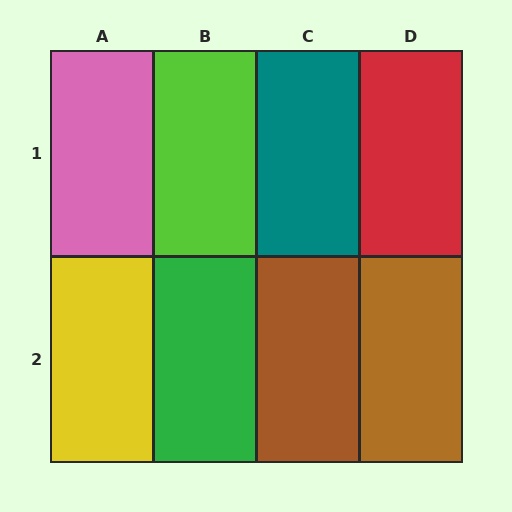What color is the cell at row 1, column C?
Teal.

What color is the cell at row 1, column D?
Red.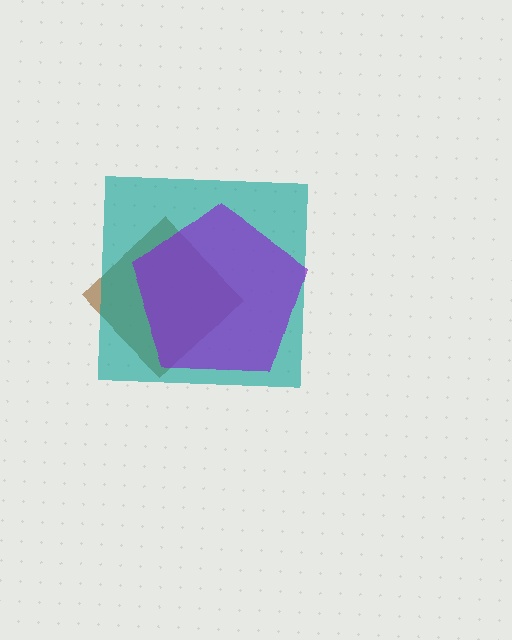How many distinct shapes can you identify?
There are 3 distinct shapes: a brown diamond, a teal square, a purple pentagon.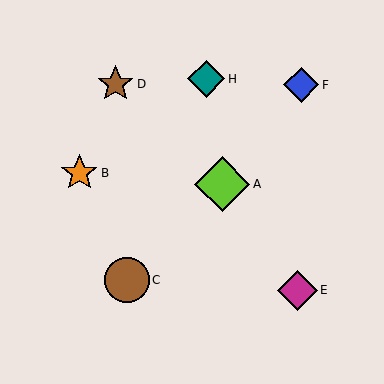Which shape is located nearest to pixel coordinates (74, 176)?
The orange star (labeled B) at (79, 173) is nearest to that location.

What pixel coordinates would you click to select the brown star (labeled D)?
Click at (115, 84) to select the brown star D.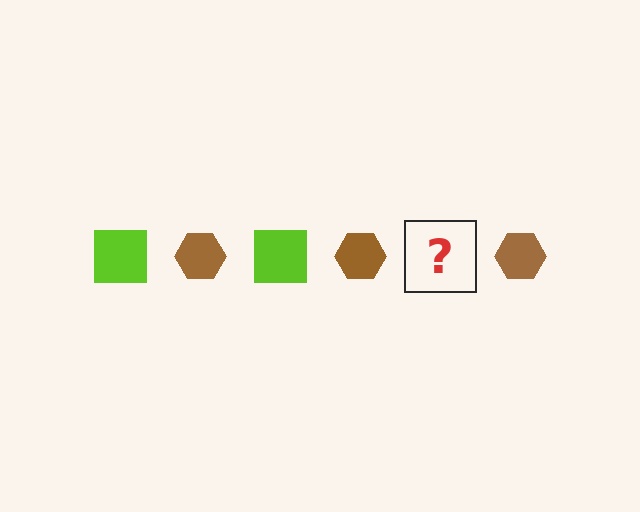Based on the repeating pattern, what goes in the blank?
The blank should be a lime square.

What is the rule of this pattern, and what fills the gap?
The rule is that the pattern alternates between lime square and brown hexagon. The gap should be filled with a lime square.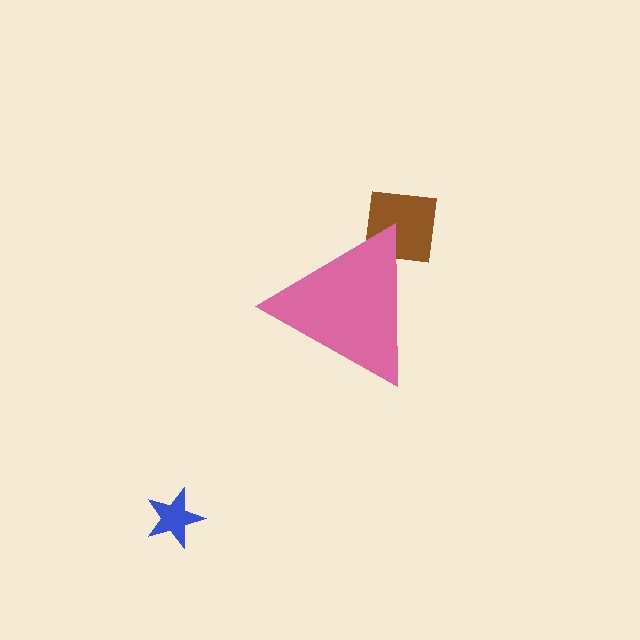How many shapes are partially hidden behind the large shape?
2 shapes are partially hidden.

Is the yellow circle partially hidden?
Yes, the yellow circle is partially hidden behind the pink triangle.